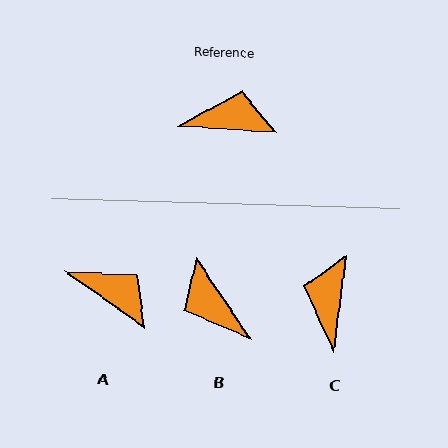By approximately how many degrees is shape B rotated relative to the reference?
Approximately 128 degrees counter-clockwise.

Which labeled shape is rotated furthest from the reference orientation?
B, about 128 degrees away.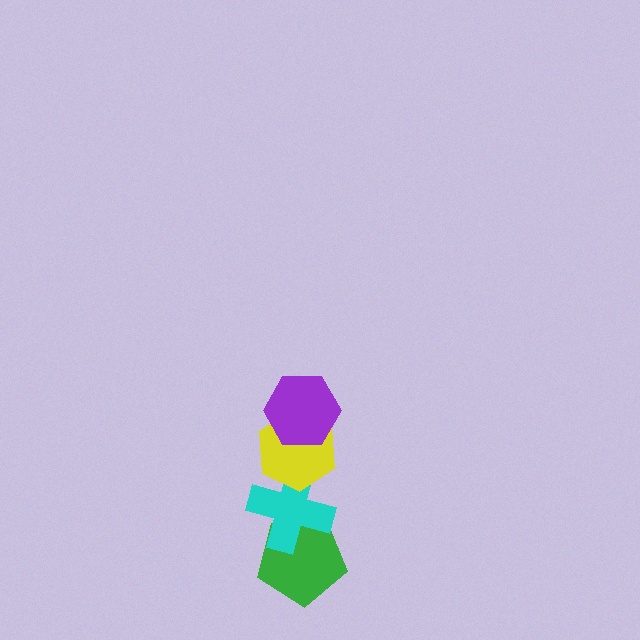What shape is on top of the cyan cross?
The yellow hexagon is on top of the cyan cross.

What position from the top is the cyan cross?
The cyan cross is 3rd from the top.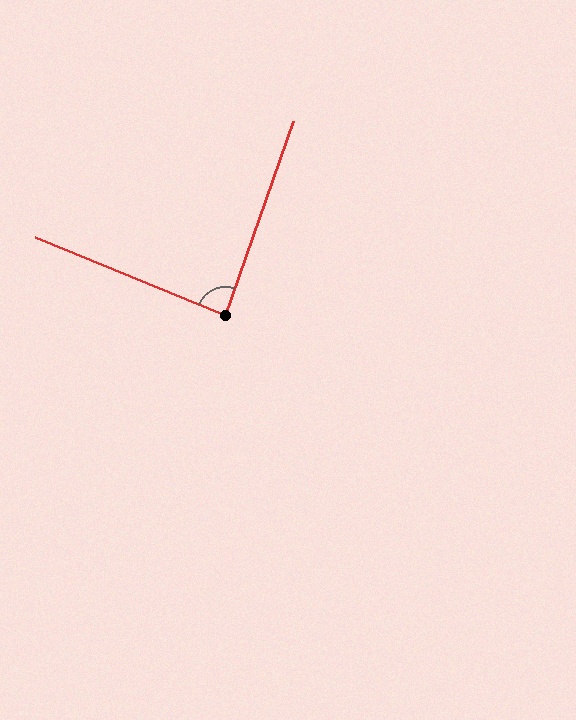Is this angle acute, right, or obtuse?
It is approximately a right angle.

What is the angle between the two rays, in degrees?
Approximately 87 degrees.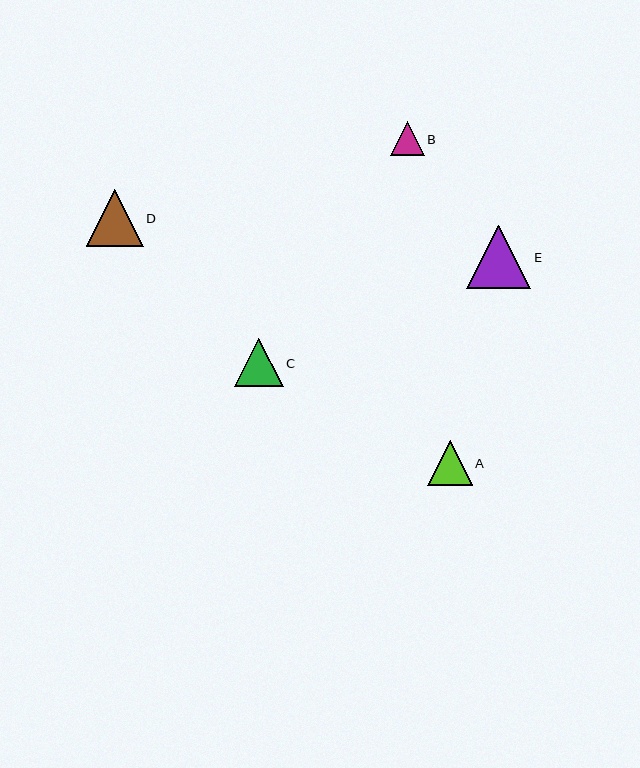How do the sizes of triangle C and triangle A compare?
Triangle C and triangle A are approximately the same size.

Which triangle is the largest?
Triangle E is the largest with a size of approximately 64 pixels.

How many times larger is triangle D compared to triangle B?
Triangle D is approximately 1.7 times the size of triangle B.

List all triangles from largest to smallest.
From largest to smallest: E, D, C, A, B.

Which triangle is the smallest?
Triangle B is the smallest with a size of approximately 34 pixels.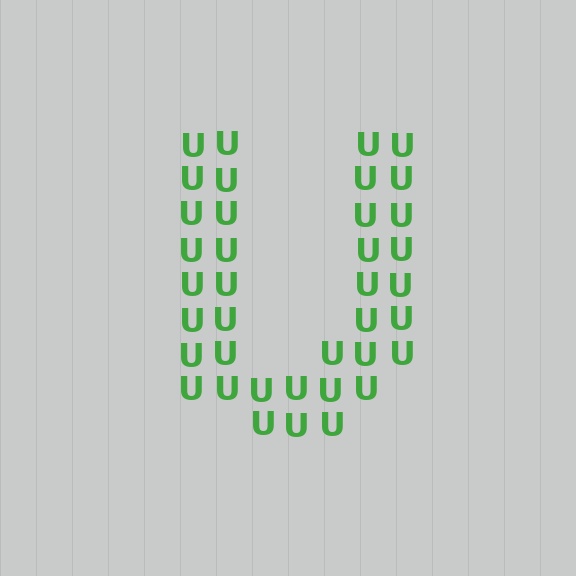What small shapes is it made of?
It is made of small letter U's.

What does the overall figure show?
The overall figure shows the letter U.